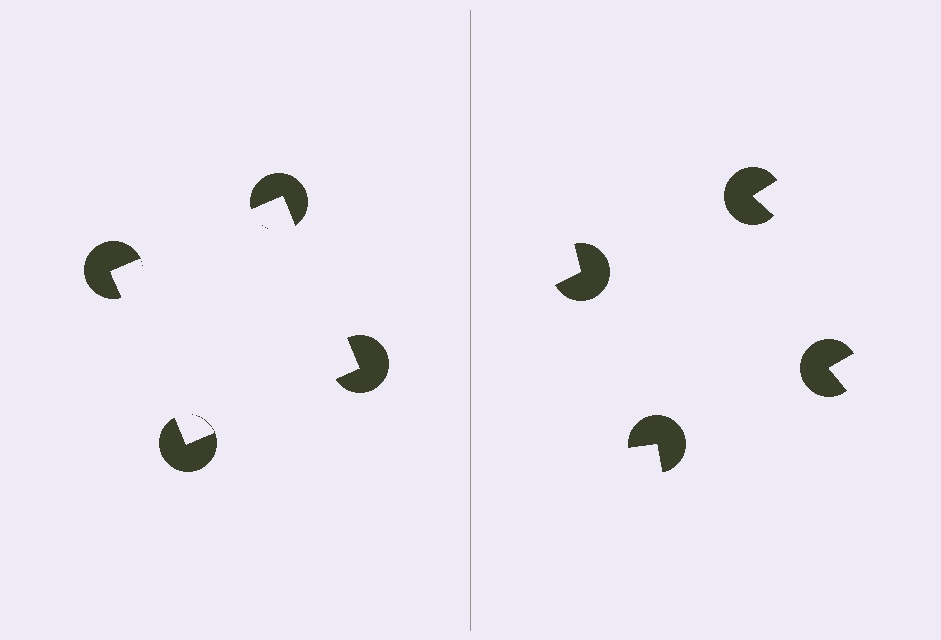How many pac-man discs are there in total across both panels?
8 — 4 on each side.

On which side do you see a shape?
An illusory square appears on the left side. On the right side the wedge cuts are rotated, so no coherent shape forms.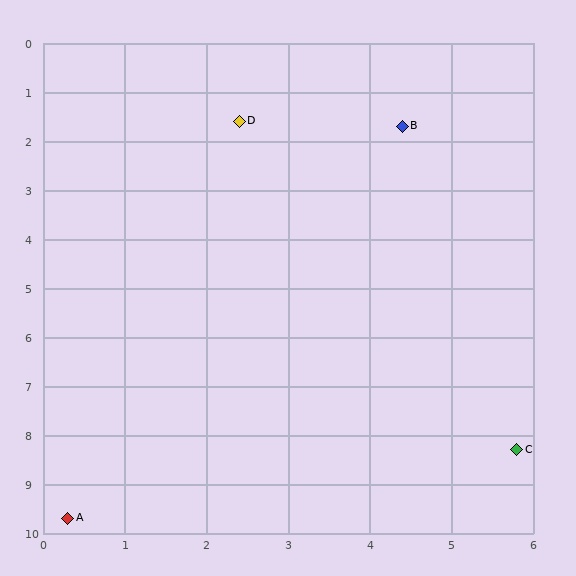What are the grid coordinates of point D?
Point D is at approximately (2.4, 1.6).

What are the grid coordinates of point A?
Point A is at approximately (0.3, 9.7).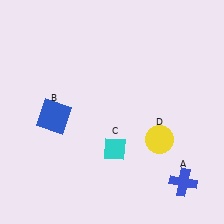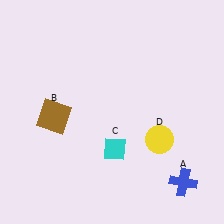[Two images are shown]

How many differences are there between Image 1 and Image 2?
There is 1 difference between the two images.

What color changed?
The square (B) changed from blue in Image 1 to brown in Image 2.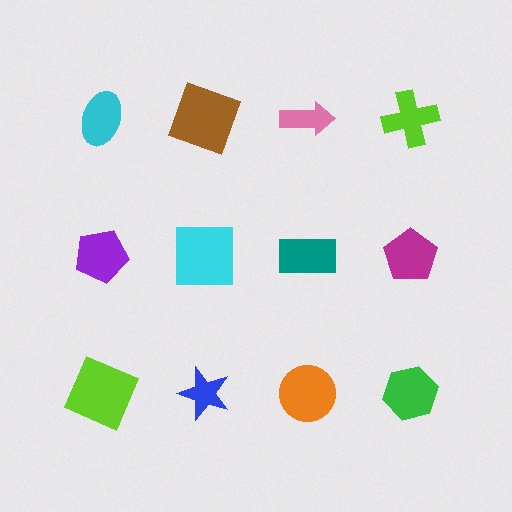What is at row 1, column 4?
A lime cross.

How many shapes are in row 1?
4 shapes.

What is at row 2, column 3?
A teal rectangle.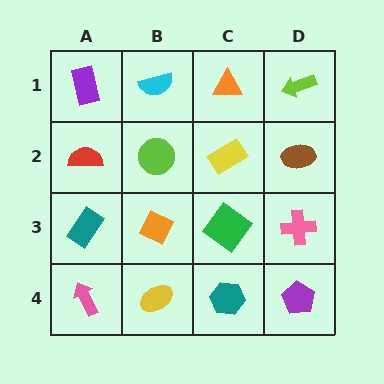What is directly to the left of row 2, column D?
A yellow rectangle.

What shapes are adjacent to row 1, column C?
A yellow rectangle (row 2, column C), a cyan semicircle (row 1, column B), a lime arrow (row 1, column D).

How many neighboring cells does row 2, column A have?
3.